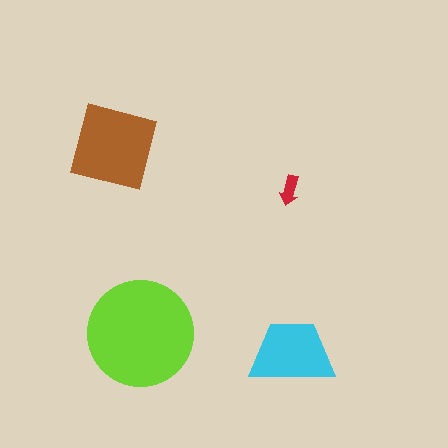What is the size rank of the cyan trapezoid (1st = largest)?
3rd.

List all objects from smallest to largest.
The red arrow, the cyan trapezoid, the brown square, the lime circle.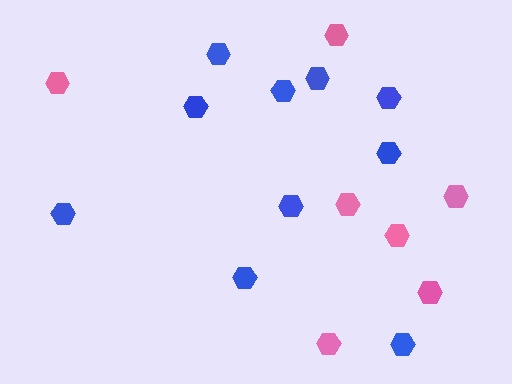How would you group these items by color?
There are 2 groups: one group of blue hexagons (10) and one group of pink hexagons (7).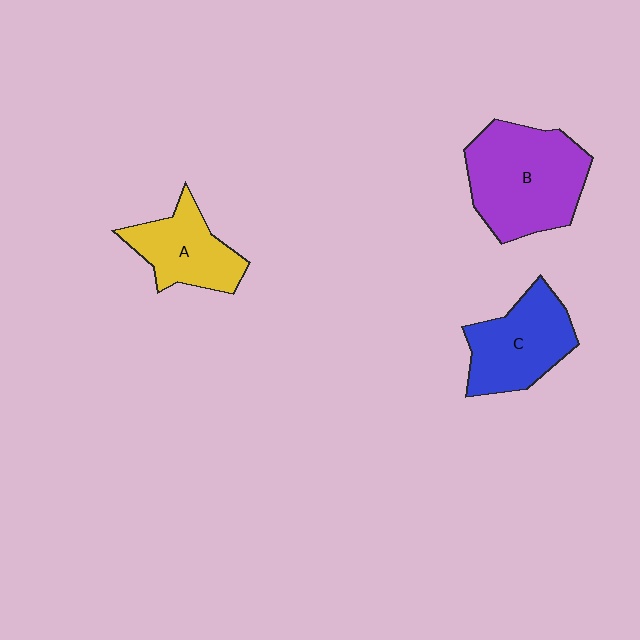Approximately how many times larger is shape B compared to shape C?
Approximately 1.4 times.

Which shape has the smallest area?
Shape A (yellow).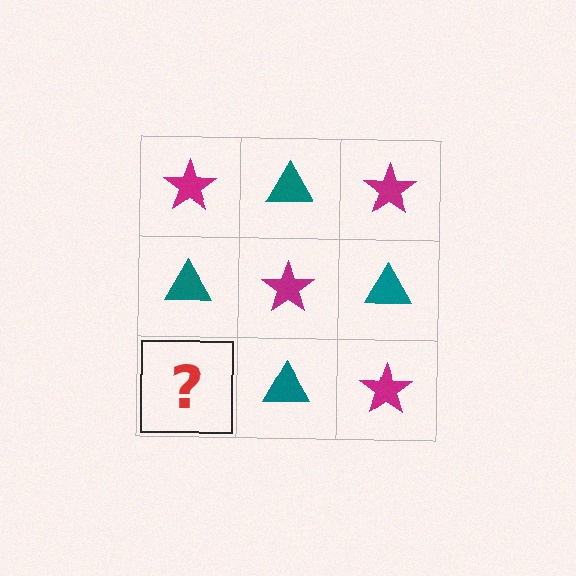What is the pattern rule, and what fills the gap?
The rule is that it alternates magenta star and teal triangle in a checkerboard pattern. The gap should be filled with a magenta star.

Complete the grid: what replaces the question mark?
The question mark should be replaced with a magenta star.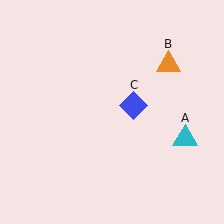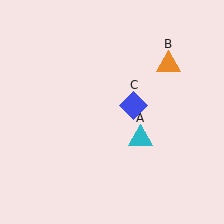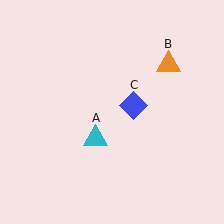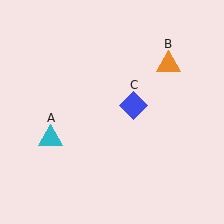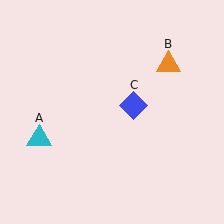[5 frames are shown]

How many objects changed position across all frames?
1 object changed position: cyan triangle (object A).